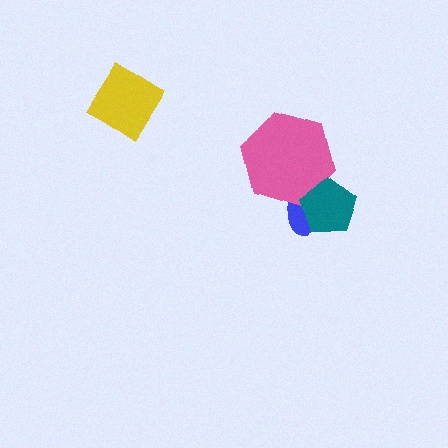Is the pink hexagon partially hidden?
Yes, it is partially covered by another shape.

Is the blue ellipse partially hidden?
Yes, it is partially covered by another shape.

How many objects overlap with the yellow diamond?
0 objects overlap with the yellow diamond.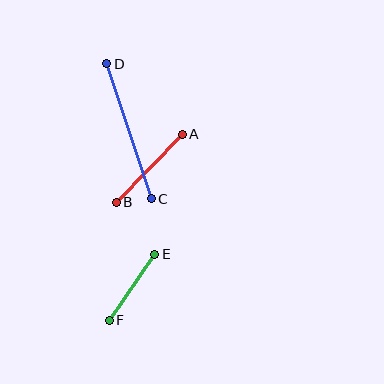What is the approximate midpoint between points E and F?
The midpoint is at approximately (132, 287) pixels.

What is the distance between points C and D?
The distance is approximately 142 pixels.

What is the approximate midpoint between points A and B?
The midpoint is at approximately (149, 168) pixels.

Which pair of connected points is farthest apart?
Points C and D are farthest apart.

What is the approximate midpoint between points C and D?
The midpoint is at approximately (129, 131) pixels.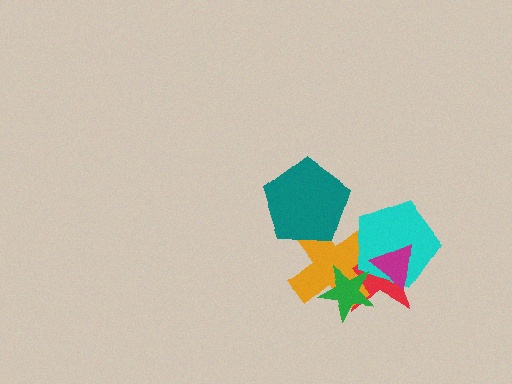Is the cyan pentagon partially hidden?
Yes, it is partially covered by another shape.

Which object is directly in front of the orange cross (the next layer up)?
The cyan pentagon is directly in front of the orange cross.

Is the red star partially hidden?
Yes, it is partially covered by another shape.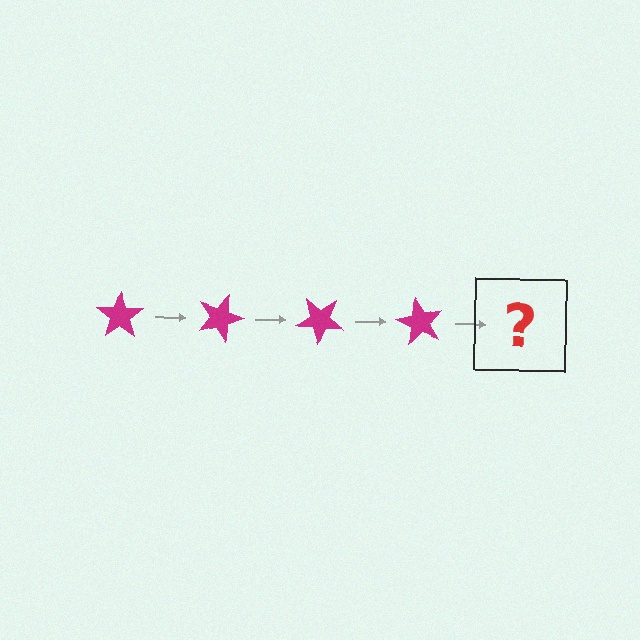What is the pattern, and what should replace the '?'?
The pattern is that the star rotates 20 degrees each step. The '?' should be a magenta star rotated 80 degrees.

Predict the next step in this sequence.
The next step is a magenta star rotated 80 degrees.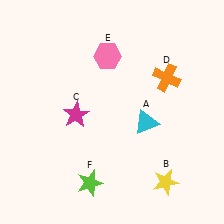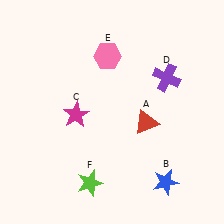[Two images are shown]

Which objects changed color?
A changed from cyan to red. B changed from yellow to blue. D changed from orange to purple.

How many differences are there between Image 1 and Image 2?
There are 3 differences between the two images.